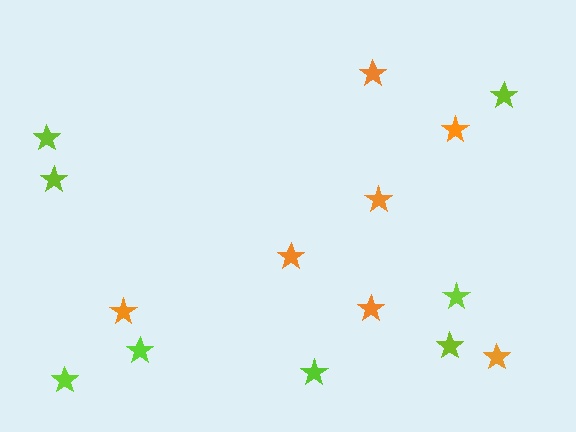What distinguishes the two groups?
There are 2 groups: one group of lime stars (8) and one group of orange stars (7).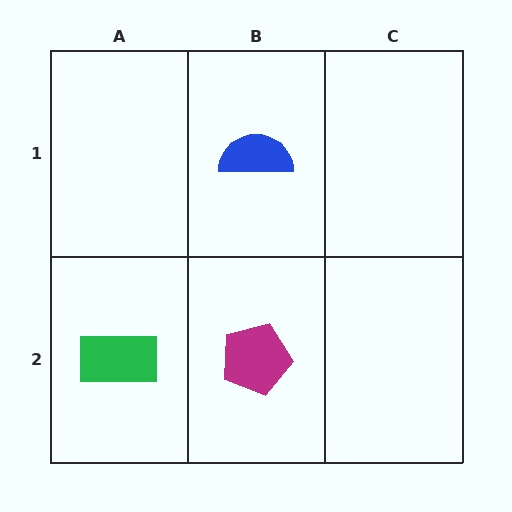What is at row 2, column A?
A green rectangle.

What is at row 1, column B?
A blue semicircle.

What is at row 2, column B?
A magenta pentagon.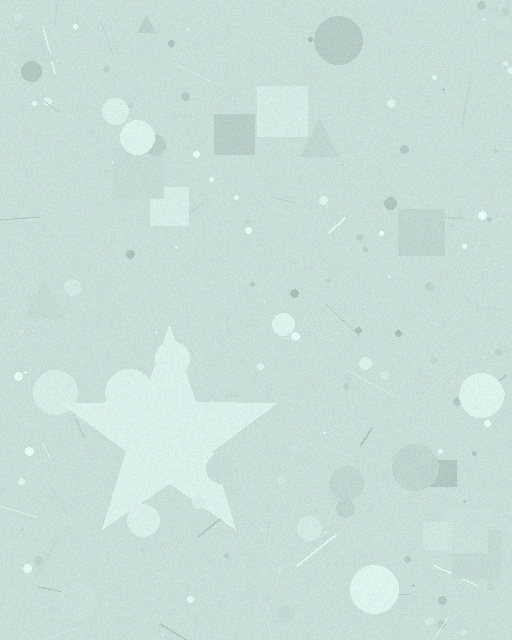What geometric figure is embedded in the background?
A star is embedded in the background.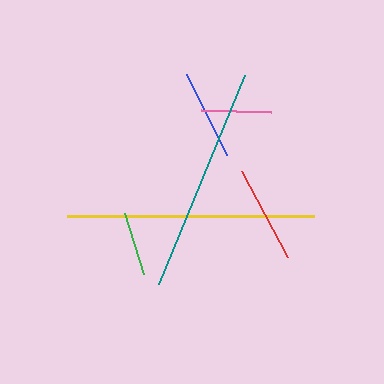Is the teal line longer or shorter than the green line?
The teal line is longer than the green line.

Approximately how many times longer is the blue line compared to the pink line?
The blue line is approximately 1.3 times the length of the pink line.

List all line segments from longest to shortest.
From longest to shortest: yellow, teal, red, blue, pink, green.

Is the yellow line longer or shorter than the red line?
The yellow line is longer than the red line.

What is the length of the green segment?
The green segment is approximately 64 pixels long.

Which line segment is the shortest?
The green line is the shortest at approximately 64 pixels.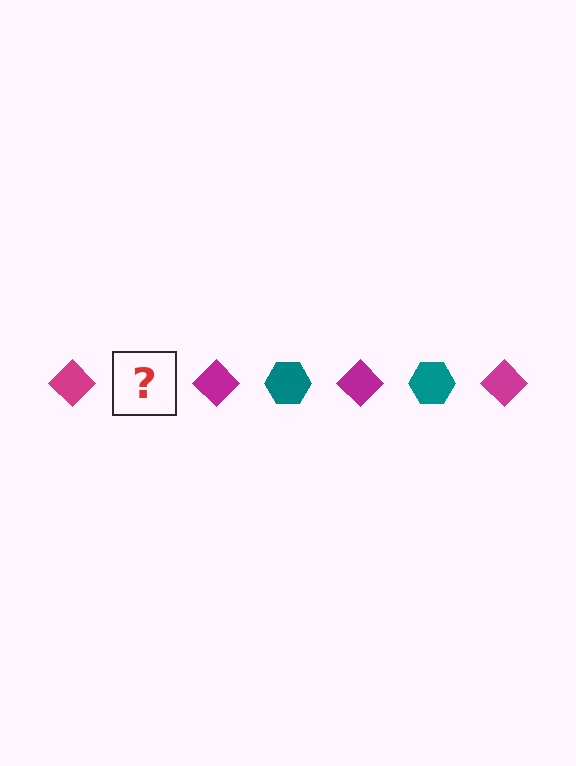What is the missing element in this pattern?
The missing element is a teal hexagon.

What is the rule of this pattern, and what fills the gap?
The rule is that the pattern alternates between magenta diamond and teal hexagon. The gap should be filled with a teal hexagon.